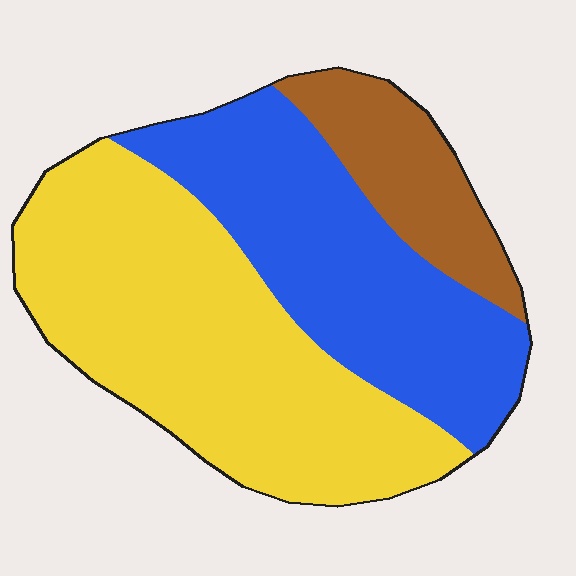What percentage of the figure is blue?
Blue takes up about three eighths (3/8) of the figure.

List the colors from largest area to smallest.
From largest to smallest: yellow, blue, brown.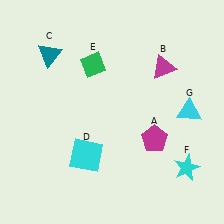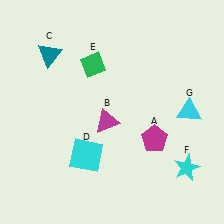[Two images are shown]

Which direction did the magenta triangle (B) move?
The magenta triangle (B) moved left.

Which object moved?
The magenta triangle (B) moved left.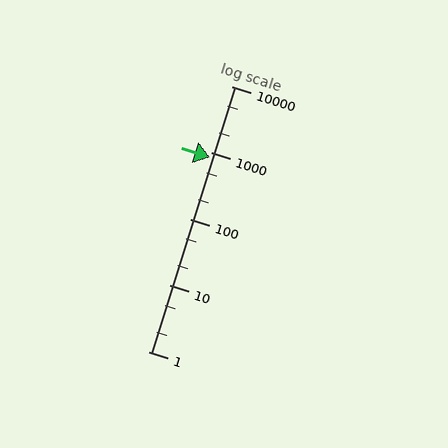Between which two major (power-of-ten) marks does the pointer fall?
The pointer is between 100 and 1000.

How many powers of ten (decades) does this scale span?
The scale spans 4 decades, from 1 to 10000.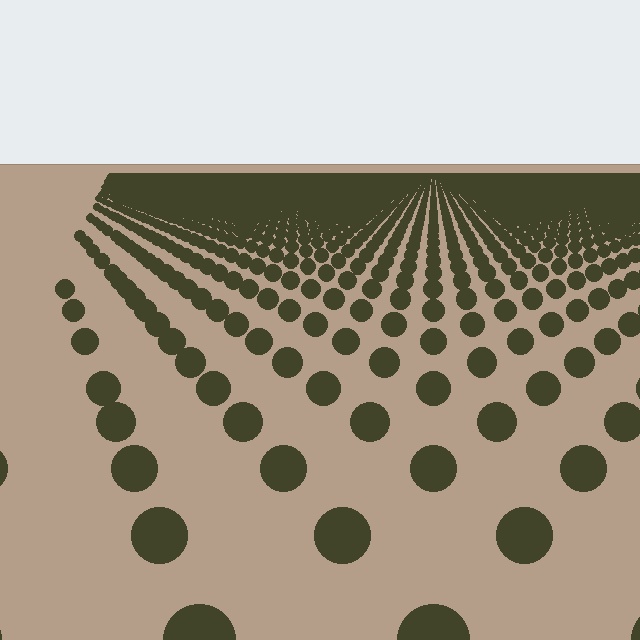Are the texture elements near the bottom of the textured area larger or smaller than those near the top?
Larger. Near the bottom, elements are closer to the viewer and appear at a bigger on-screen size.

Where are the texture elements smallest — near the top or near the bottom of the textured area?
Near the top.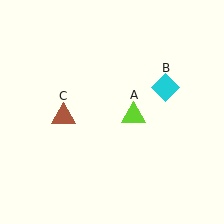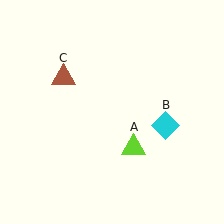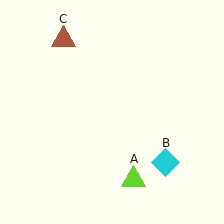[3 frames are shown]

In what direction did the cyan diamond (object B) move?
The cyan diamond (object B) moved down.